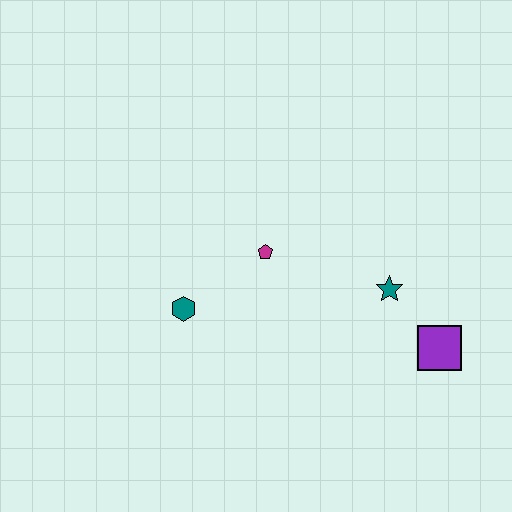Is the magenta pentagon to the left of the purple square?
Yes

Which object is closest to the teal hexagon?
The magenta pentagon is closest to the teal hexagon.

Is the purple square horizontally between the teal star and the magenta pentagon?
No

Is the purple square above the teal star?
No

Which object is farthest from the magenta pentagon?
The purple square is farthest from the magenta pentagon.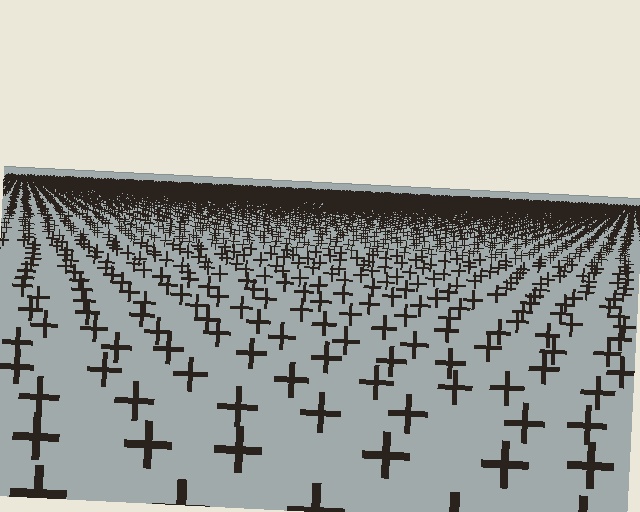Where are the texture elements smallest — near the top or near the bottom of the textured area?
Near the top.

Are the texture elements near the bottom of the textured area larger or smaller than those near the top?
Larger. Near the bottom, elements are closer to the viewer and appear at a bigger on-screen size.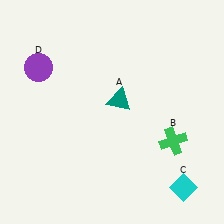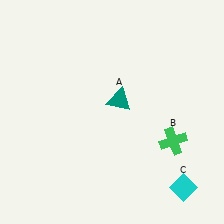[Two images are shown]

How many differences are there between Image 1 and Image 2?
There is 1 difference between the two images.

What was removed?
The purple circle (D) was removed in Image 2.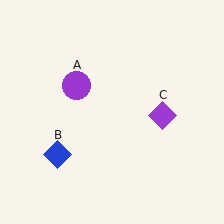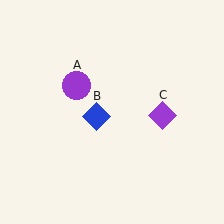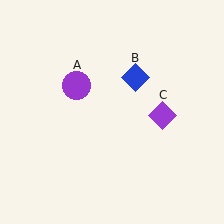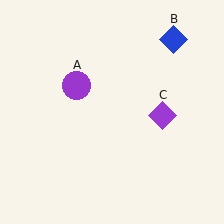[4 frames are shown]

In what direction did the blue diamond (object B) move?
The blue diamond (object B) moved up and to the right.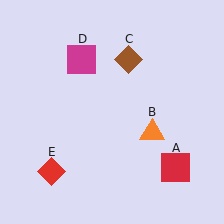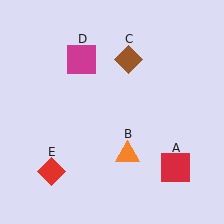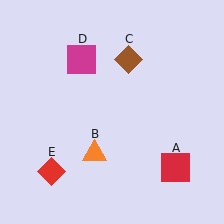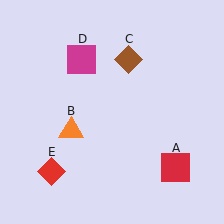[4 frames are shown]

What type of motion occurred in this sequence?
The orange triangle (object B) rotated clockwise around the center of the scene.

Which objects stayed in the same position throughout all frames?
Red square (object A) and brown diamond (object C) and magenta square (object D) and red diamond (object E) remained stationary.